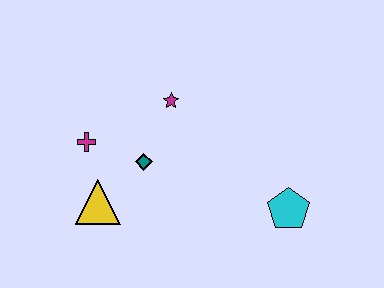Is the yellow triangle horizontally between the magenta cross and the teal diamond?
Yes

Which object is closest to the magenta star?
The teal diamond is closest to the magenta star.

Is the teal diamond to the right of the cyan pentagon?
No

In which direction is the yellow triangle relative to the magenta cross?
The yellow triangle is below the magenta cross.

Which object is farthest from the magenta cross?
The cyan pentagon is farthest from the magenta cross.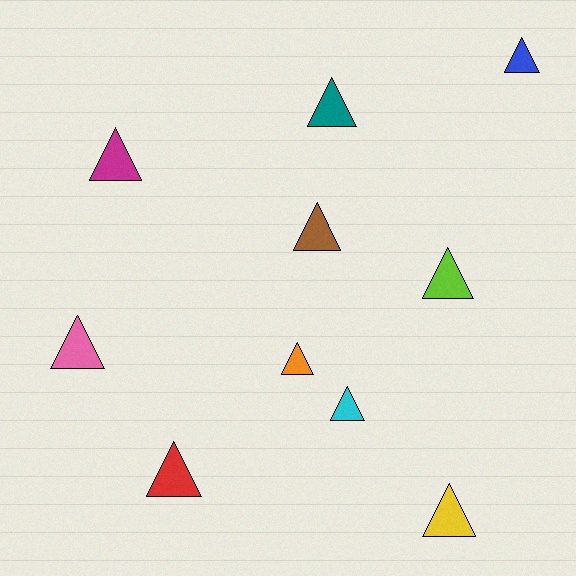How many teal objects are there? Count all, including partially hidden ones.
There is 1 teal object.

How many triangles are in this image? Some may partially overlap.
There are 10 triangles.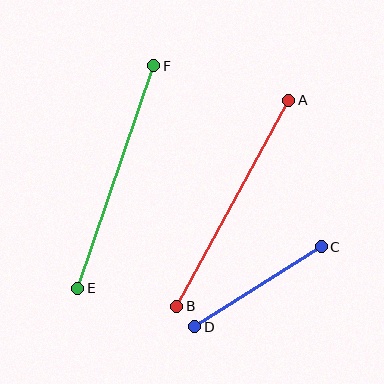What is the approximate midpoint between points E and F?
The midpoint is at approximately (116, 177) pixels.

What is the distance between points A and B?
The distance is approximately 234 pixels.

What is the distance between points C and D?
The distance is approximately 149 pixels.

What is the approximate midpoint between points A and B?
The midpoint is at approximately (233, 203) pixels.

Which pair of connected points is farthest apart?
Points E and F are farthest apart.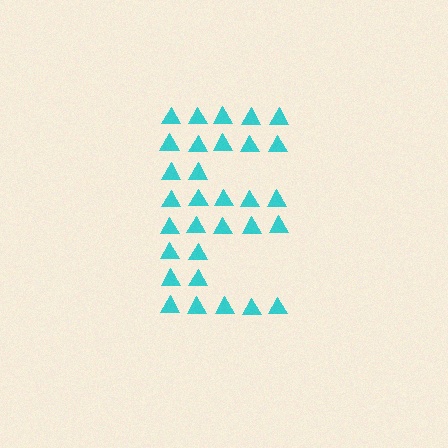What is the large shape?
The large shape is the letter E.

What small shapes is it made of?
It is made of small triangles.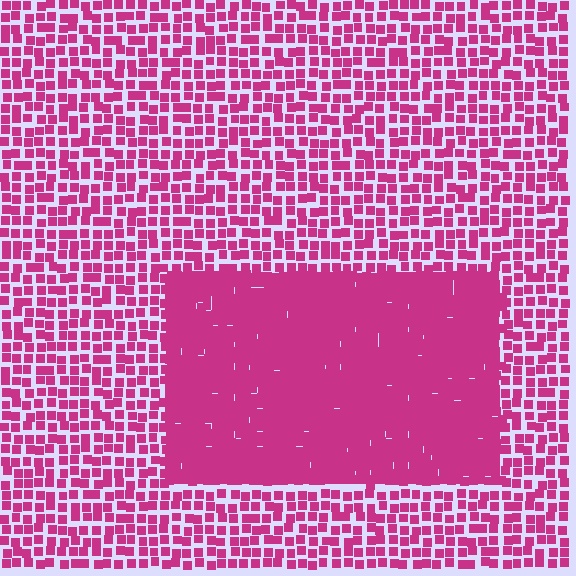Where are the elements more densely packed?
The elements are more densely packed inside the rectangle boundary.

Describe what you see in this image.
The image contains small magenta elements arranged at two different densities. A rectangle-shaped region is visible where the elements are more densely packed than the surrounding area.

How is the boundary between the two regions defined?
The boundary is defined by a change in element density (approximately 2.3x ratio). All elements are the same color, size, and shape.